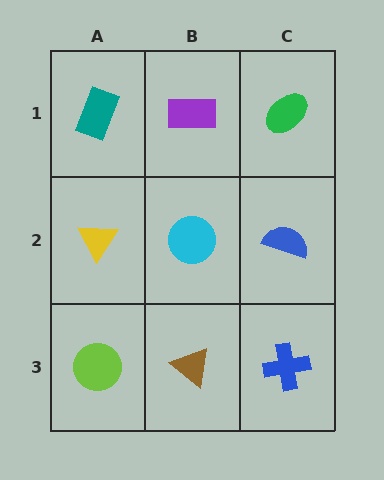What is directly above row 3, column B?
A cyan circle.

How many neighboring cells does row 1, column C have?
2.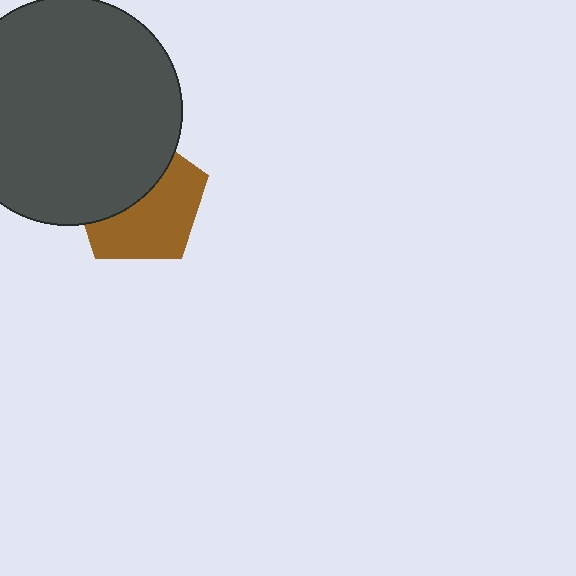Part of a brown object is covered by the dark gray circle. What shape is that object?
It is a pentagon.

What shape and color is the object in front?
The object in front is a dark gray circle.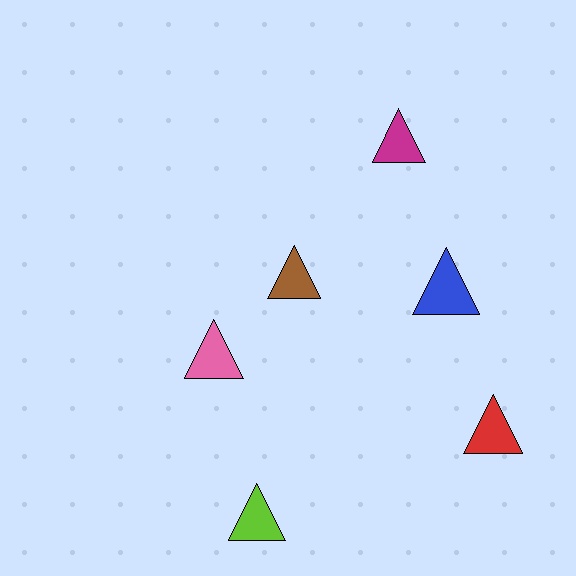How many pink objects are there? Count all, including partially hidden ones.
There is 1 pink object.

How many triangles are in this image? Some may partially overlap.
There are 6 triangles.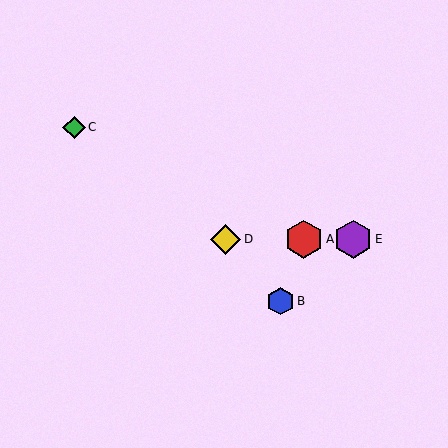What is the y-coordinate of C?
Object C is at y≈127.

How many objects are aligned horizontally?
3 objects (A, D, E) are aligned horizontally.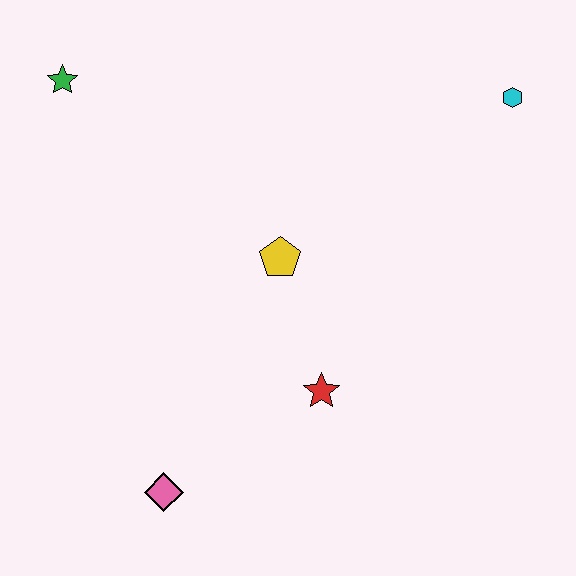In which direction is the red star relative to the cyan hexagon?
The red star is below the cyan hexagon.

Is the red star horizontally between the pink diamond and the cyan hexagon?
Yes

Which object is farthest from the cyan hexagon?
The pink diamond is farthest from the cyan hexagon.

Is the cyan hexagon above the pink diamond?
Yes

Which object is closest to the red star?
The yellow pentagon is closest to the red star.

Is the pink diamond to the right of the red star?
No